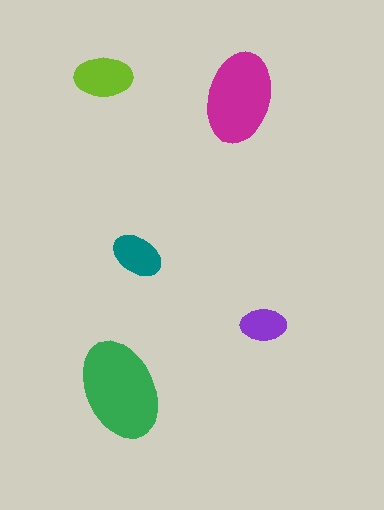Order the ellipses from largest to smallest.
the green one, the magenta one, the lime one, the teal one, the purple one.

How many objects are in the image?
There are 5 objects in the image.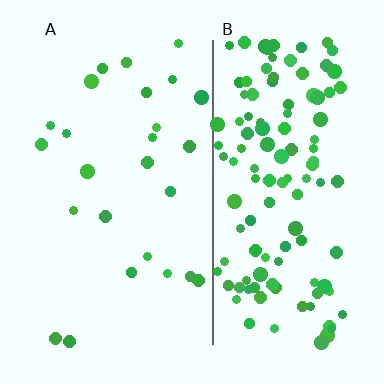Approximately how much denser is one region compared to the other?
Approximately 4.8× — region B over region A.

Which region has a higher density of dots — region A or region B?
B (the right).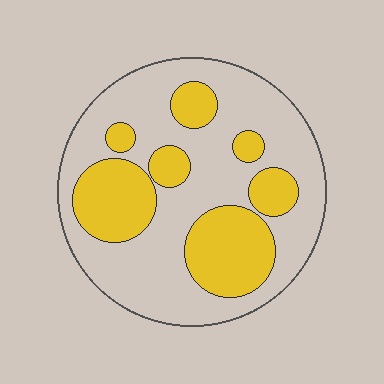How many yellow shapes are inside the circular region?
7.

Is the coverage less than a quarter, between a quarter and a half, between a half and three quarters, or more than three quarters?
Between a quarter and a half.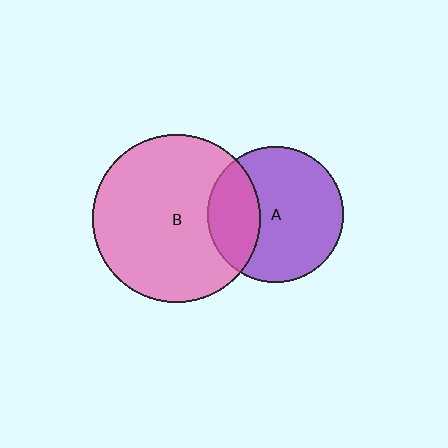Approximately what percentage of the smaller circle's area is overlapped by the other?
Approximately 30%.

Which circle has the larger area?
Circle B (pink).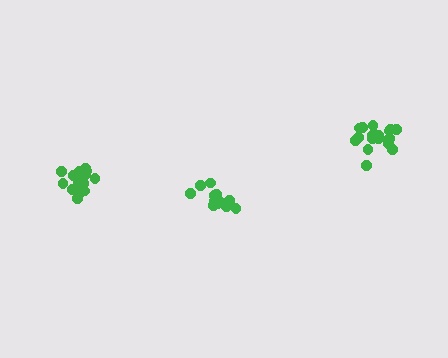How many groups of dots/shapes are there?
There are 3 groups.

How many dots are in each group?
Group 1: 14 dots, Group 2: 16 dots, Group 3: 19 dots (49 total).